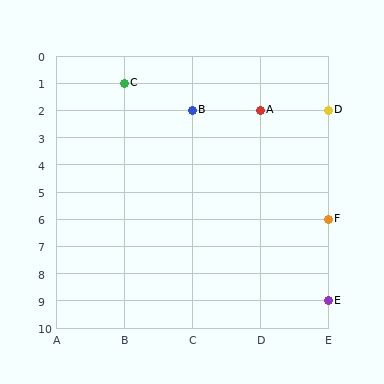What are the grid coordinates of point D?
Point D is at grid coordinates (E, 2).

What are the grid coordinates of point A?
Point A is at grid coordinates (D, 2).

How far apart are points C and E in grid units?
Points C and E are 3 columns and 8 rows apart (about 8.5 grid units diagonally).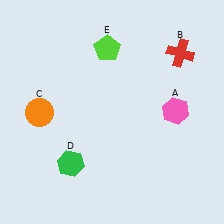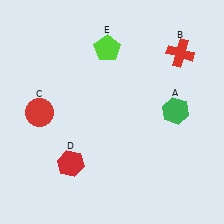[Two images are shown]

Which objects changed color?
A changed from pink to green. C changed from orange to red. D changed from green to red.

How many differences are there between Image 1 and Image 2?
There are 3 differences between the two images.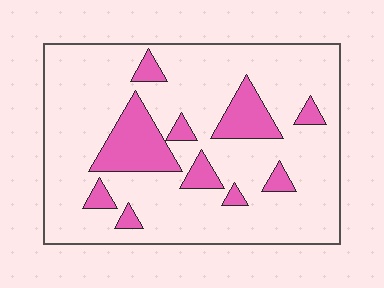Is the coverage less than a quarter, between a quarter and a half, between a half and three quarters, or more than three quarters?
Less than a quarter.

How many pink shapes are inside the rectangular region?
10.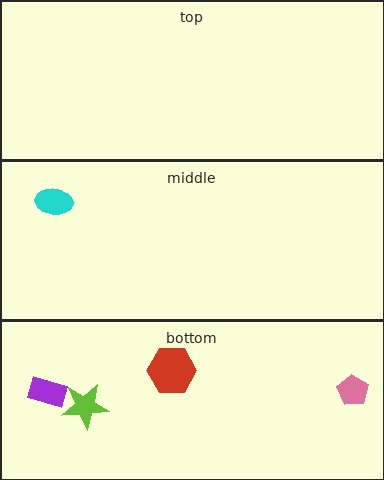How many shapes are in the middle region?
1.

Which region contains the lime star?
The bottom region.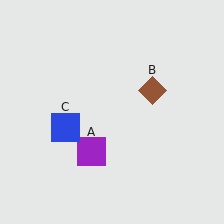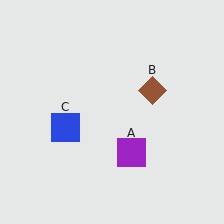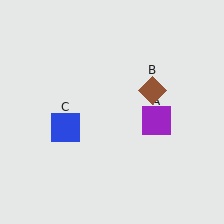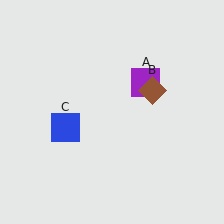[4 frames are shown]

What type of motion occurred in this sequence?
The purple square (object A) rotated counterclockwise around the center of the scene.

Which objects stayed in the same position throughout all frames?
Brown diamond (object B) and blue square (object C) remained stationary.